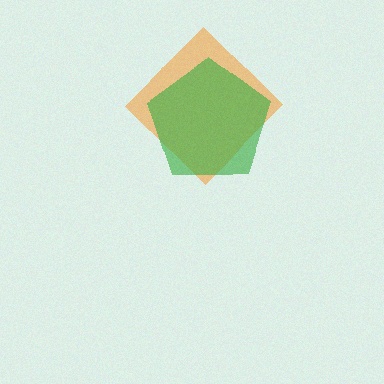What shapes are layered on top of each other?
The layered shapes are: an orange diamond, a green pentagon.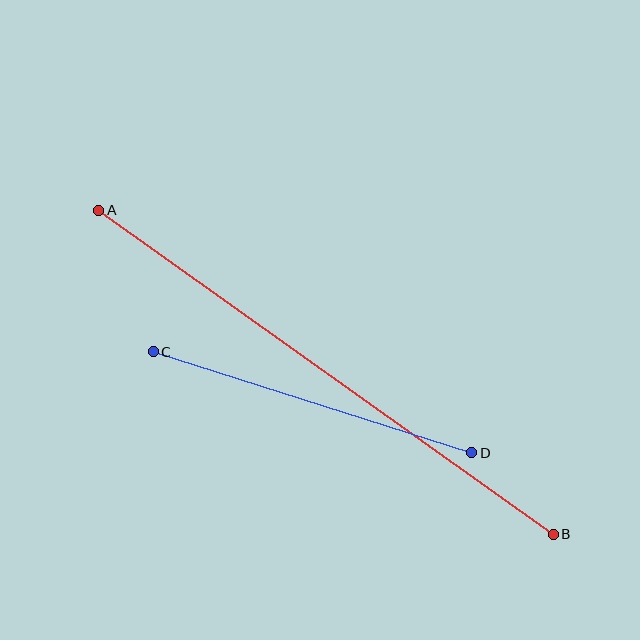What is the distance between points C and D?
The distance is approximately 334 pixels.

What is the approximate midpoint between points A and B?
The midpoint is at approximately (326, 372) pixels.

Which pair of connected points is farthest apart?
Points A and B are farthest apart.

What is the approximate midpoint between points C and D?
The midpoint is at approximately (313, 402) pixels.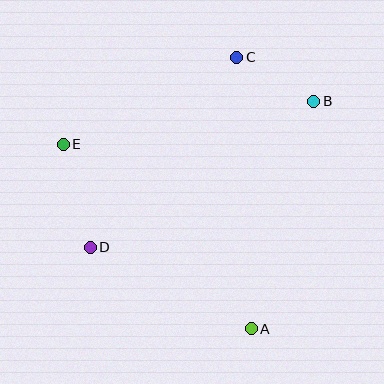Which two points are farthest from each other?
Points A and C are farthest from each other.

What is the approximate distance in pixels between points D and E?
The distance between D and E is approximately 106 pixels.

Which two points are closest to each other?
Points B and C are closest to each other.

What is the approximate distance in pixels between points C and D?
The distance between C and D is approximately 240 pixels.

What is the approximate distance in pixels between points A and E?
The distance between A and E is approximately 264 pixels.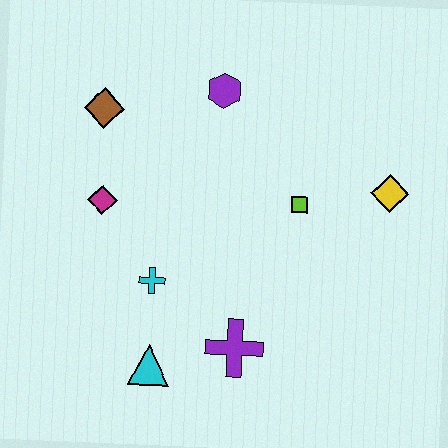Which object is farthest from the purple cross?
The brown diamond is farthest from the purple cross.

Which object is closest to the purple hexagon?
The brown diamond is closest to the purple hexagon.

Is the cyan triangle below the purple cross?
Yes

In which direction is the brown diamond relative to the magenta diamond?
The brown diamond is above the magenta diamond.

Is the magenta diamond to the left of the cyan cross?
Yes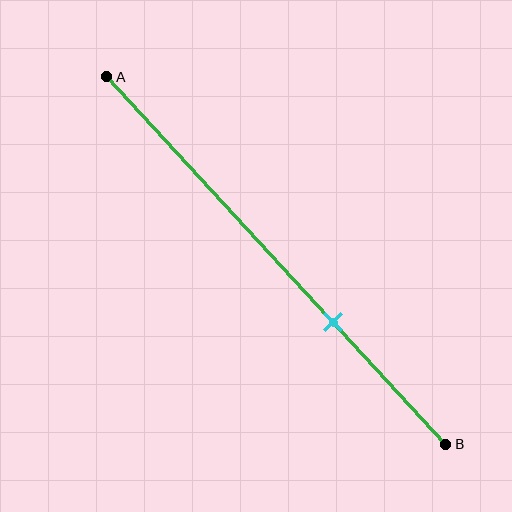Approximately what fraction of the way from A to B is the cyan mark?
The cyan mark is approximately 65% of the way from A to B.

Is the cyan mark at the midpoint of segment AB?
No, the mark is at about 65% from A, not at the 50% midpoint.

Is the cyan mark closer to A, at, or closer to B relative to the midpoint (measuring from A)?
The cyan mark is closer to point B than the midpoint of segment AB.